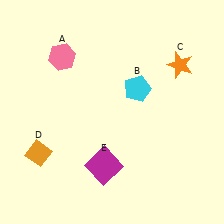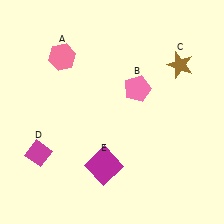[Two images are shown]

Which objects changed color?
B changed from cyan to pink. C changed from orange to brown. D changed from orange to magenta.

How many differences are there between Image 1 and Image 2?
There are 3 differences between the two images.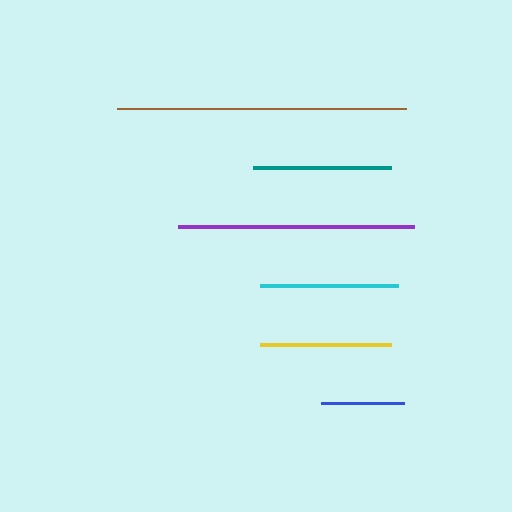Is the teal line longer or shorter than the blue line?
The teal line is longer than the blue line.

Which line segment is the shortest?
The blue line is the shortest at approximately 83 pixels.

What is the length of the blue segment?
The blue segment is approximately 83 pixels long.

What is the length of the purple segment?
The purple segment is approximately 236 pixels long.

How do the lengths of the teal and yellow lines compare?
The teal and yellow lines are approximately the same length.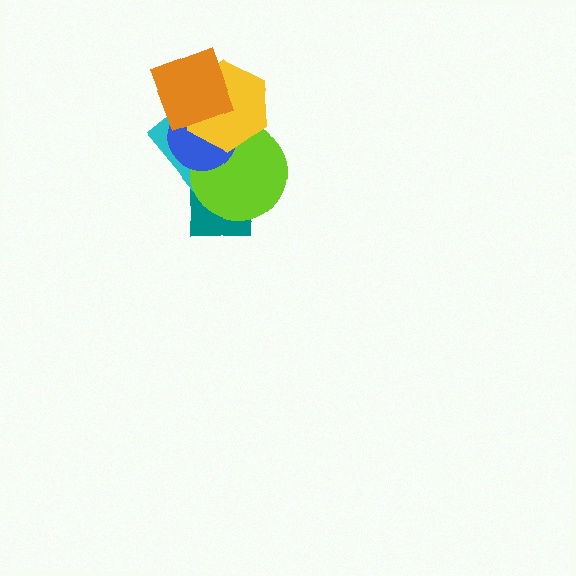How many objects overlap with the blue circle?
4 objects overlap with the blue circle.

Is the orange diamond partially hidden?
No, no other shape covers it.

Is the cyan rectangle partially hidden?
Yes, it is partially covered by another shape.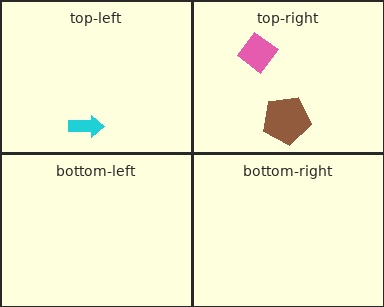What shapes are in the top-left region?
The cyan arrow.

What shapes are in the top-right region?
The brown pentagon, the pink diamond.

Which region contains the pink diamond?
The top-right region.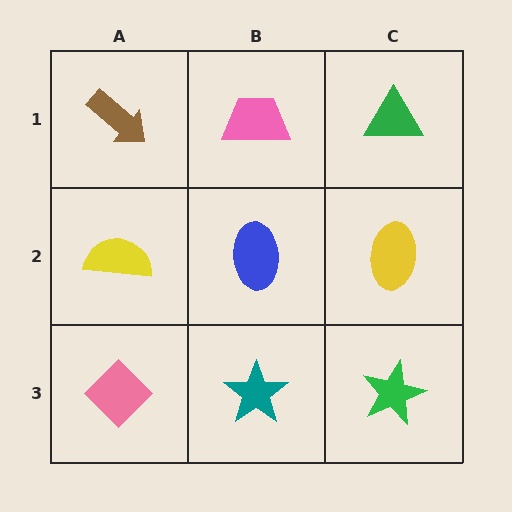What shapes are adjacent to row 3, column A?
A yellow semicircle (row 2, column A), a teal star (row 3, column B).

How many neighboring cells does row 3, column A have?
2.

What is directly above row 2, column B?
A pink trapezoid.